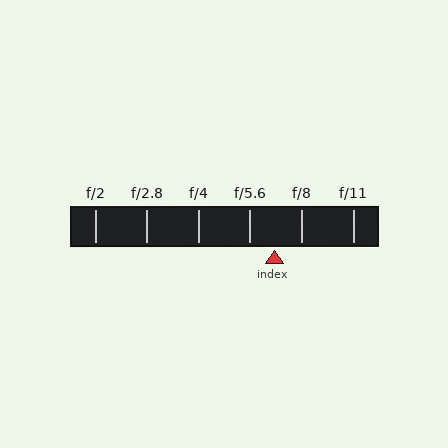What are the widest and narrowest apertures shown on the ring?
The widest aperture shown is f/2 and the narrowest is f/11.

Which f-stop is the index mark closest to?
The index mark is closest to f/5.6.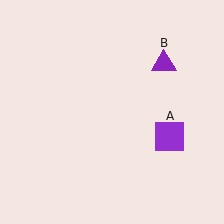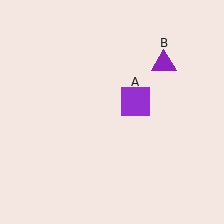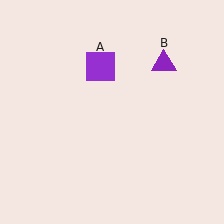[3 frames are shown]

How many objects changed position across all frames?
1 object changed position: purple square (object A).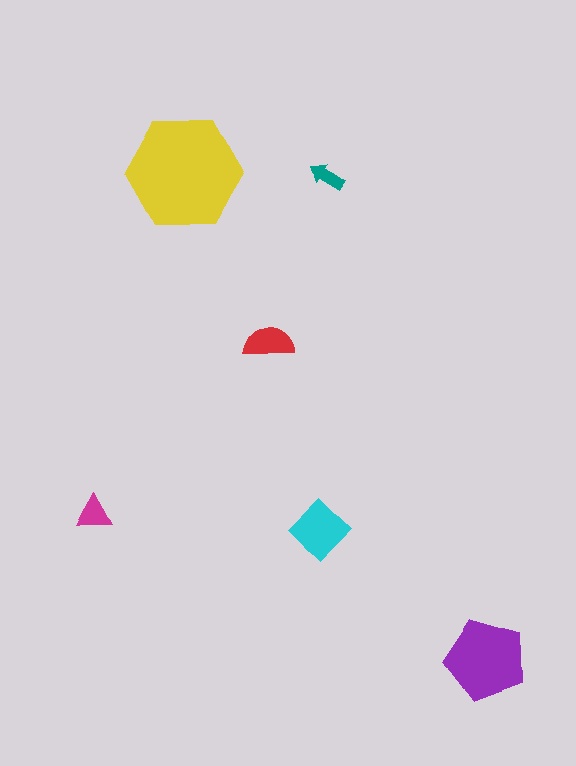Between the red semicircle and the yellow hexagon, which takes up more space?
The yellow hexagon.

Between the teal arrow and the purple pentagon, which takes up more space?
The purple pentagon.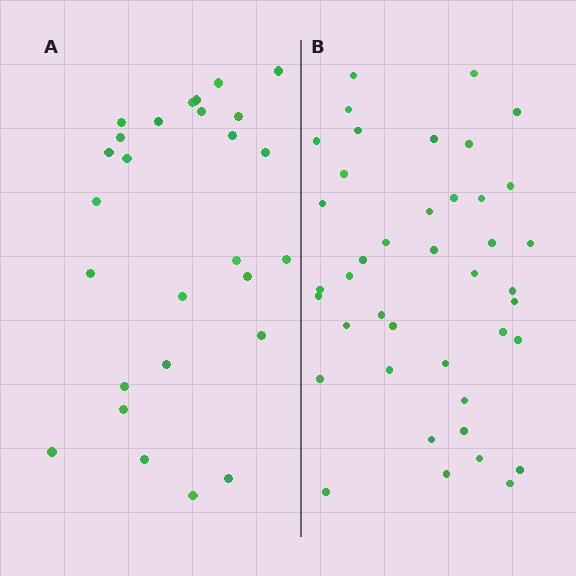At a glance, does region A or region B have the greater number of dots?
Region B (the right region) has more dots.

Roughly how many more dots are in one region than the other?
Region B has approximately 15 more dots than region A.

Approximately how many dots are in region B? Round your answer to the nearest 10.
About 40 dots. (The exact count is 41, which rounds to 40.)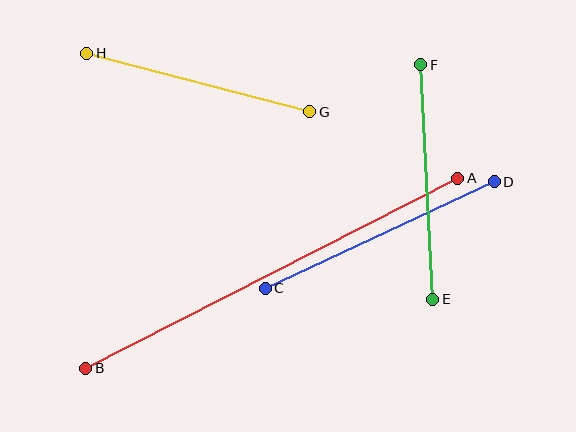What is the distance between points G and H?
The distance is approximately 231 pixels.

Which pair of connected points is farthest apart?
Points A and B are farthest apart.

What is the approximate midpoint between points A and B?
The midpoint is at approximately (272, 273) pixels.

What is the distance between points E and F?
The distance is approximately 234 pixels.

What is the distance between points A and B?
The distance is approximately 418 pixels.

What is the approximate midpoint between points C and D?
The midpoint is at approximately (380, 235) pixels.